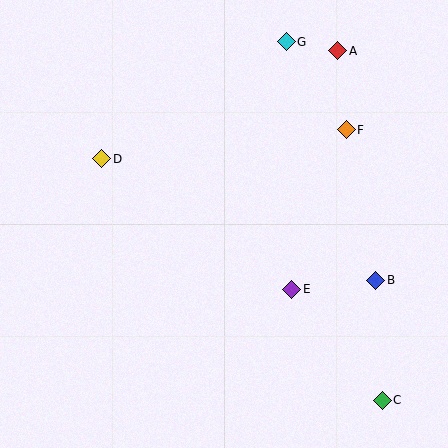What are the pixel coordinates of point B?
Point B is at (376, 280).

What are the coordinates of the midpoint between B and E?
The midpoint between B and E is at (334, 285).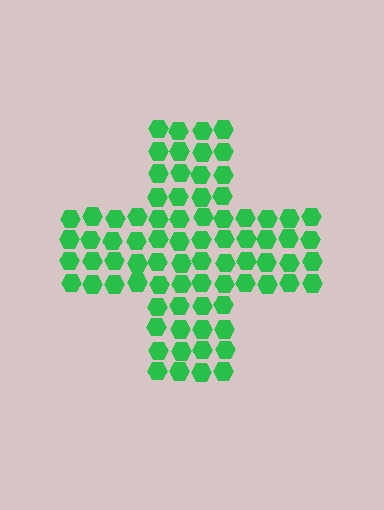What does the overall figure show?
The overall figure shows a cross.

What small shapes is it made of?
It is made of small hexagons.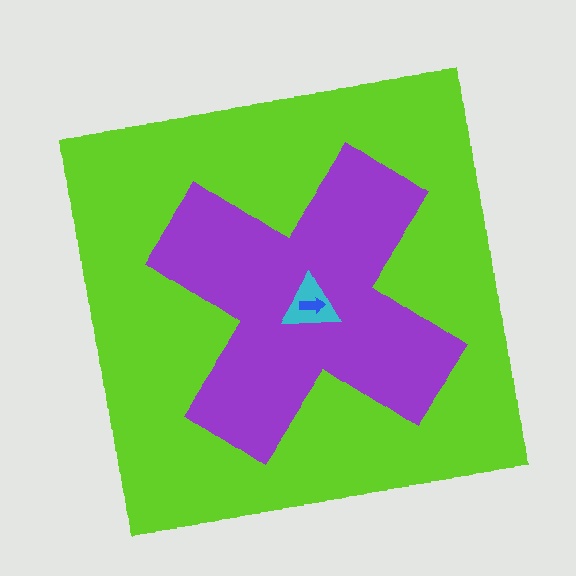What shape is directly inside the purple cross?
The cyan triangle.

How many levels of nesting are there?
4.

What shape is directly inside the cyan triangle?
The blue arrow.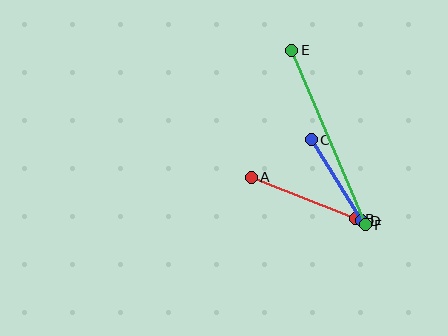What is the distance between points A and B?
The distance is approximately 112 pixels.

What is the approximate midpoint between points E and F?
The midpoint is at approximately (329, 138) pixels.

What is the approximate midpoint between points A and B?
The midpoint is at approximately (304, 198) pixels.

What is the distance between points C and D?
The distance is approximately 95 pixels.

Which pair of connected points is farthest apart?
Points E and F are farthest apart.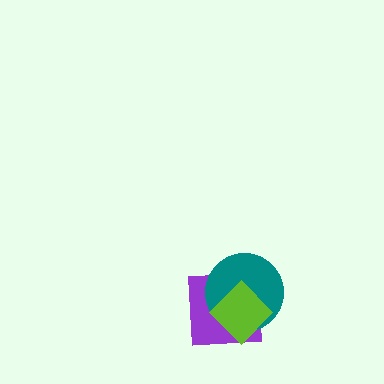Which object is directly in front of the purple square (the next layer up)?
The teal circle is directly in front of the purple square.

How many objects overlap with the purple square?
2 objects overlap with the purple square.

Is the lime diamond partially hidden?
No, no other shape covers it.